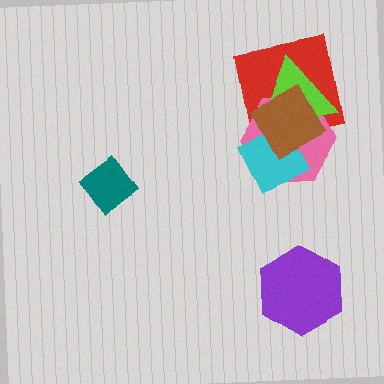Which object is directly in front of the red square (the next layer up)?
The pink hexagon is directly in front of the red square.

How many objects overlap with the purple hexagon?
0 objects overlap with the purple hexagon.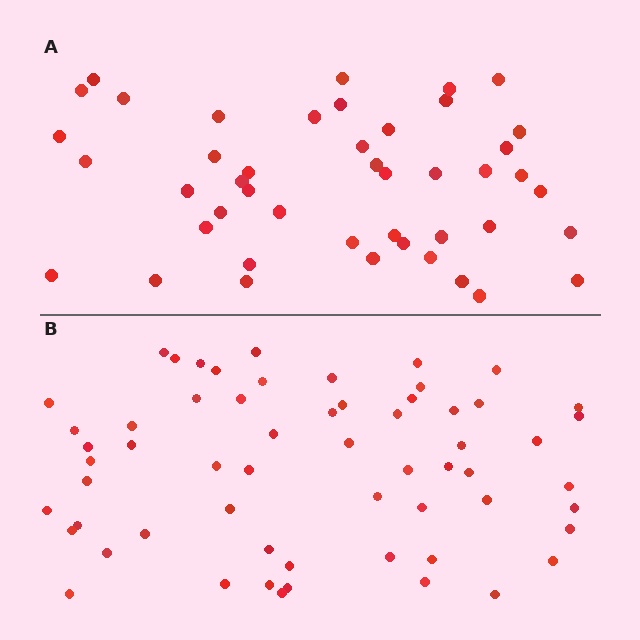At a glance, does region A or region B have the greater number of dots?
Region B (the bottom region) has more dots.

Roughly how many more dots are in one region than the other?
Region B has approximately 15 more dots than region A.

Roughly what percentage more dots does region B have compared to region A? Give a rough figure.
About 35% more.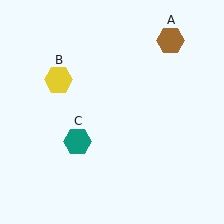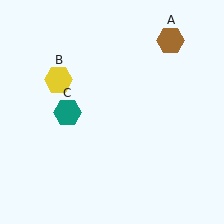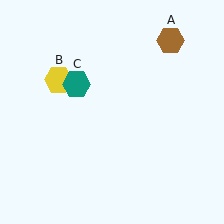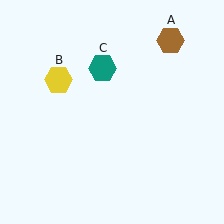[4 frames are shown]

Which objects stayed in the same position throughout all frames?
Brown hexagon (object A) and yellow hexagon (object B) remained stationary.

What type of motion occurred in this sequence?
The teal hexagon (object C) rotated clockwise around the center of the scene.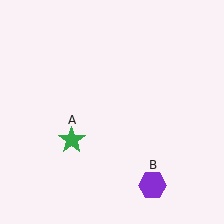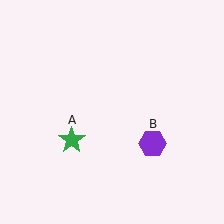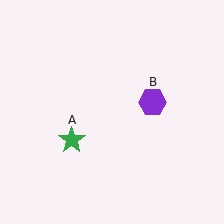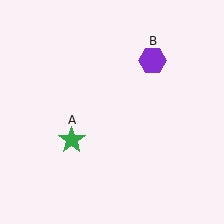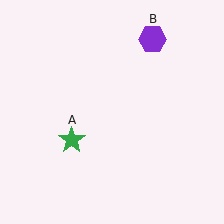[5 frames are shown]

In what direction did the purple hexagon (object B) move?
The purple hexagon (object B) moved up.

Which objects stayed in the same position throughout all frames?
Green star (object A) remained stationary.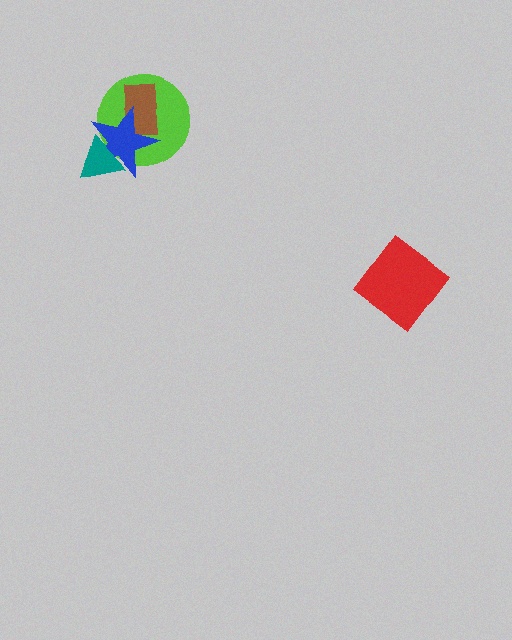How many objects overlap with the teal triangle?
2 objects overlap with the teal triangle.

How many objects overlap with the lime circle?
3 objects overlap with the lime circle.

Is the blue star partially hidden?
Yes, it is partially covered by another shape.